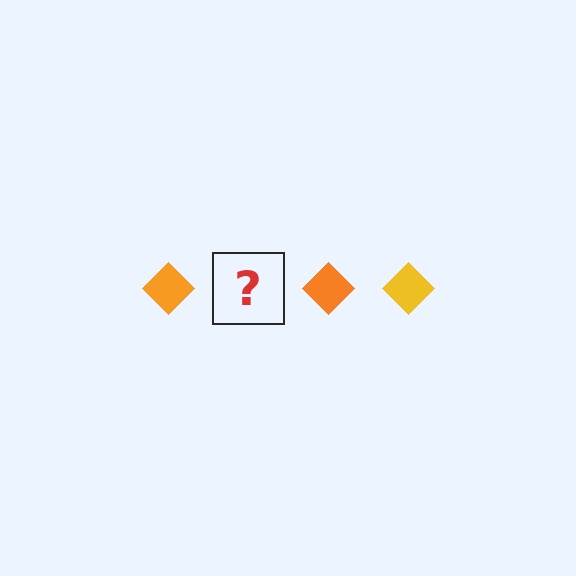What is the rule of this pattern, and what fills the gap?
The rule is that the pattern cycles through orange, yellow diamonds. The gap should be filled with a yellow diamond.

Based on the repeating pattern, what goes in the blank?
The blank should be a yellow diamond.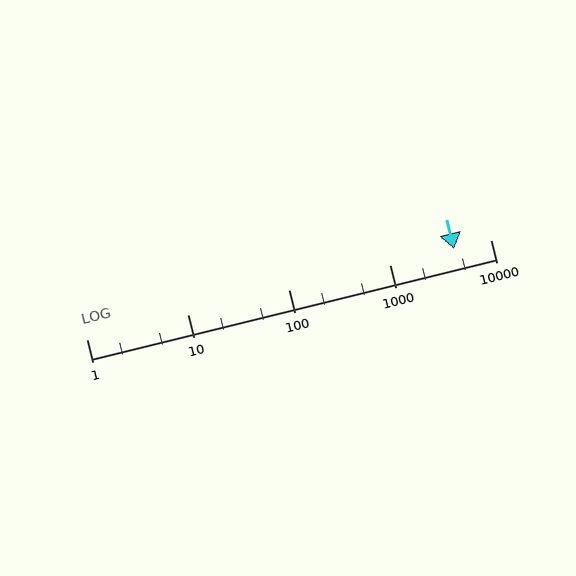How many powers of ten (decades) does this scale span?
The scale spans 4 decades, from 1 to 10000.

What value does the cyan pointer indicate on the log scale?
The pointer indicates approximately 4400.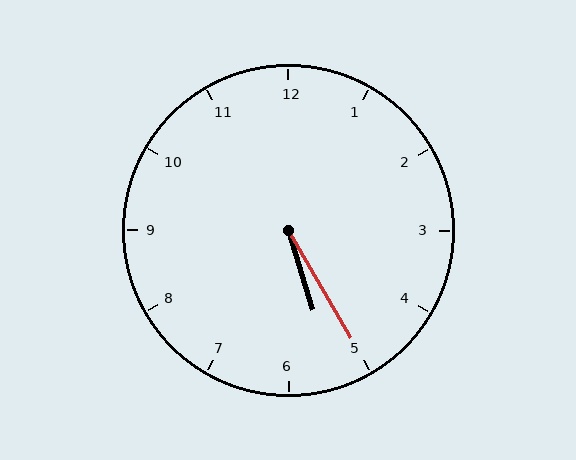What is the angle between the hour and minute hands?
Approximately 12 degrees.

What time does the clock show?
5:25.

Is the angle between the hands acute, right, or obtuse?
It is acute.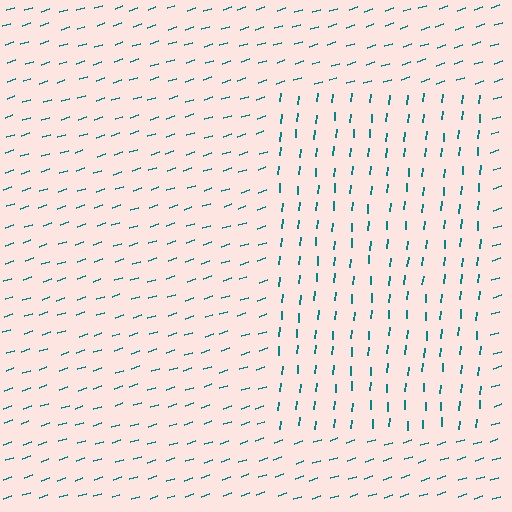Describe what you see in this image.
The image is filled with small teal line segments. A rectangle region in the image has lines oriented differently from the surrounding lines, creating a visible texture boundary.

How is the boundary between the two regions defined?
The boundary is defined purely by a change in line orientation (approximately 67 degrees difference). All lines are the same color and thickness.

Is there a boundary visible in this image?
Yes, there is a texture boundary formed by a change in line orientation.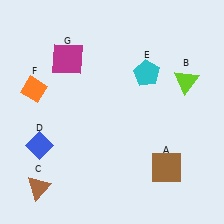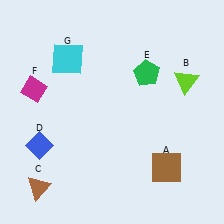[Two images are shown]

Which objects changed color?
E changed from cyan to green. F changed from orange to magenta. G changed from magenta to cyan.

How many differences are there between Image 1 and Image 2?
There are 3 differences between the two images.